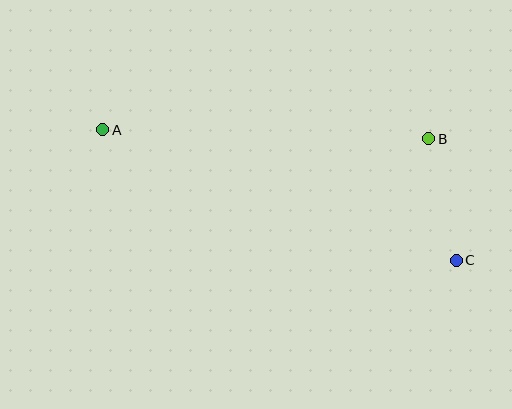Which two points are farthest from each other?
Points A and C are farthest from each other.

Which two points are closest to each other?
Points B and C are closest to each other.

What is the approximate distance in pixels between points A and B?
The distance between A and B is approximately 326 pixels.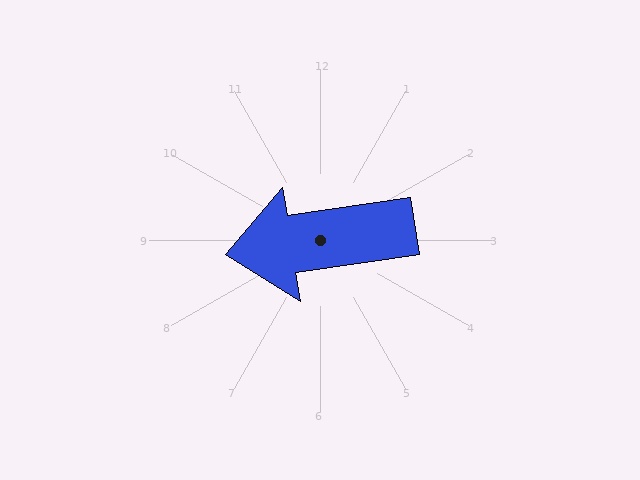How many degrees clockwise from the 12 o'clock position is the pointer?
Approximately 261 degrees.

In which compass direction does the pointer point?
West.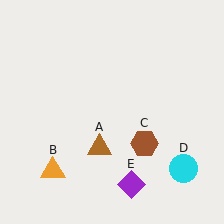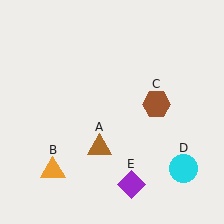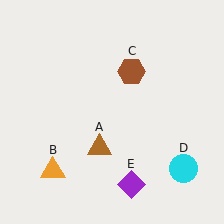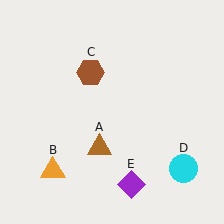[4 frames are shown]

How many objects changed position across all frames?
1 object changed position: brown hexagon (object C).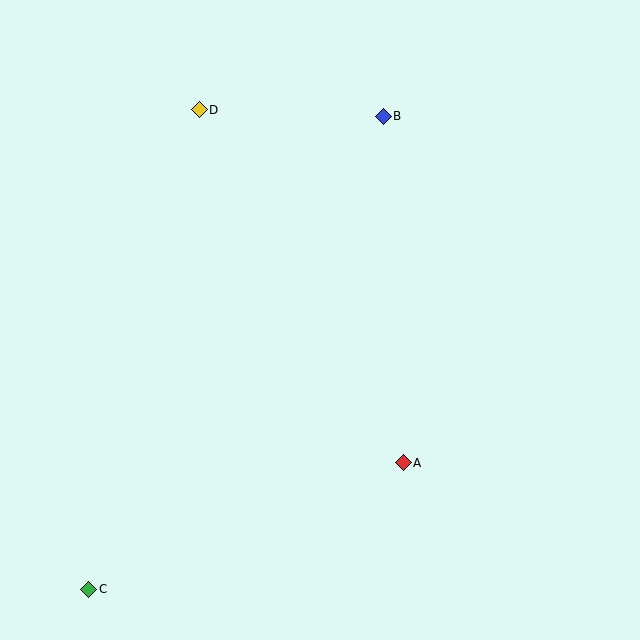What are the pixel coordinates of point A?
Point A is at (403, 463).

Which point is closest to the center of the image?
Point A at (403, 463) is closest to the center.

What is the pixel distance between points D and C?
The distance between D and C is 492 pixels.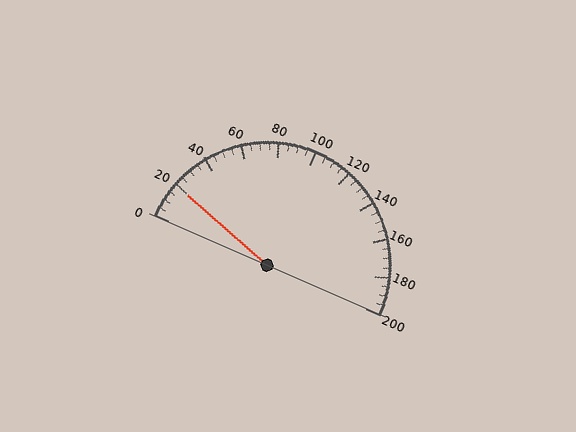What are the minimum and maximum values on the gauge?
The gauge ranges from 0 to 200.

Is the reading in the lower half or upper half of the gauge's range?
The reading is in the lower half of the range (0 to 200).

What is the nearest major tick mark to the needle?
The nearest major tick mark is 20.